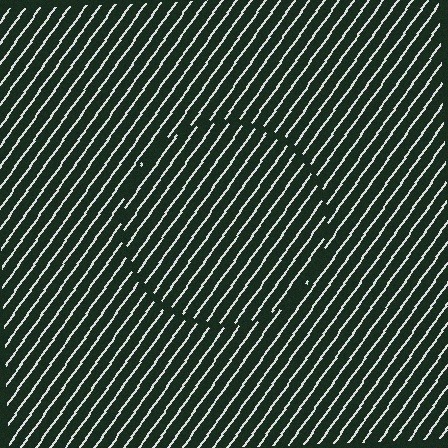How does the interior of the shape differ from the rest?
The interior of the shape contains the same grating, shifted by half a period — the contour is defined by the phase discontinuity where line-ends from the inner and outer gratings abut.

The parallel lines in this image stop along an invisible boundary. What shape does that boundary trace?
An illusory circle. The interior of the shape contains the same grating, shifted by half a period — the contour is defined by the phase discontinuity where line-ends from the inner and outer gratings abut.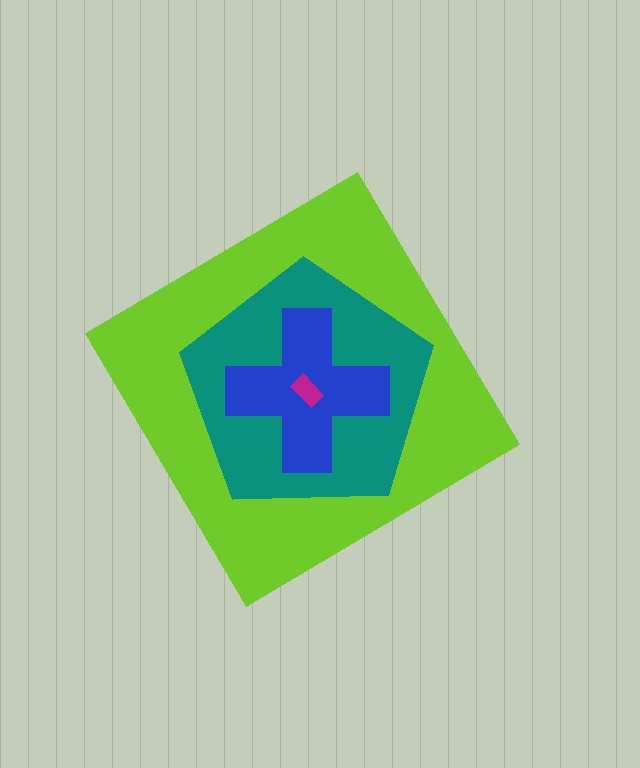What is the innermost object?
The magenta rectangle.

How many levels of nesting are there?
4.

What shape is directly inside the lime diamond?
The teal pentagon.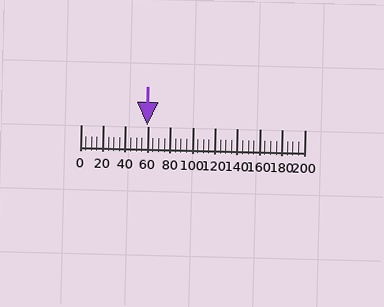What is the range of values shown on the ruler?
The ruler shows values from 0 to 200.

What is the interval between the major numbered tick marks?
The major tick marks are spaced 20 units apart.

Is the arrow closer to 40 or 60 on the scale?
The arrow is closer to 60.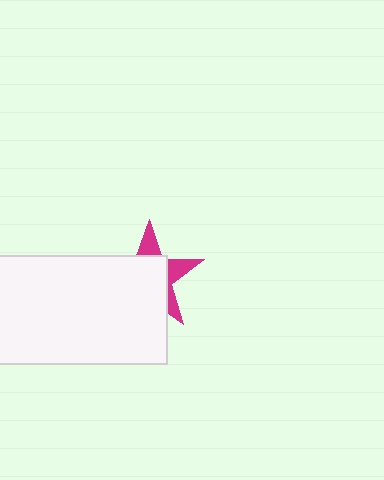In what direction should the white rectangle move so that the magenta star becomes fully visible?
The white rectangle should move toward the lower-left. That is the shortest direction to clear the overlap and leave the magenta star fully visible.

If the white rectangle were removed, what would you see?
You would see the complete magenta star.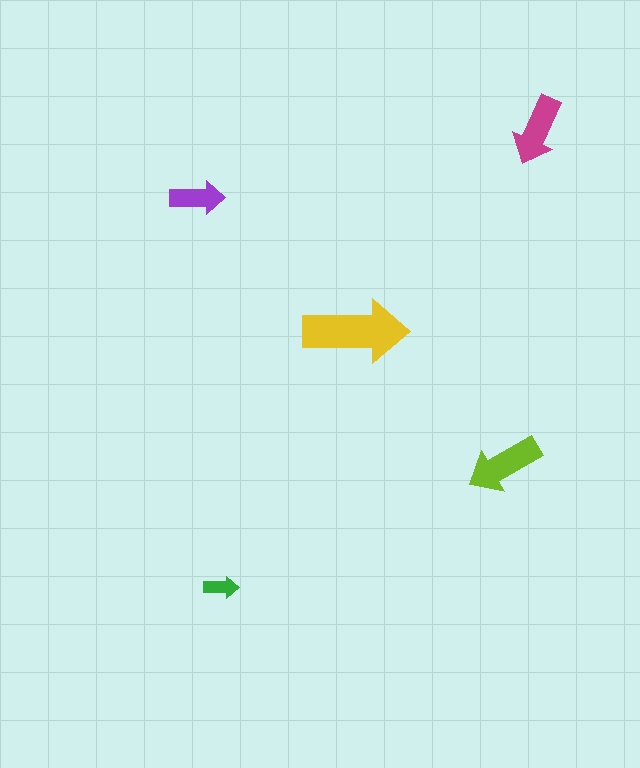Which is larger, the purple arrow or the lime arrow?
The lime one.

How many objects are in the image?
There are 5 objects in the image.